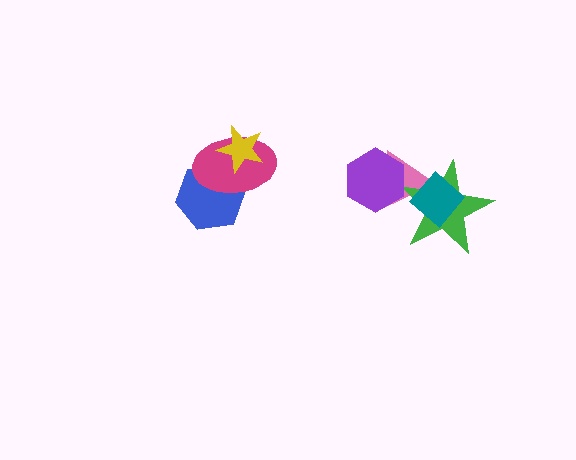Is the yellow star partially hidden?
No, no other shape covers it.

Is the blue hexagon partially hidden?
Yes, it is partially covered by another shape.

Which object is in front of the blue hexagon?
The magenta ellipse is in front of the blue hexagon.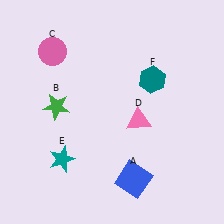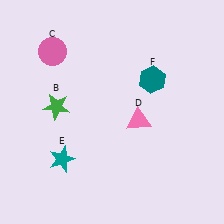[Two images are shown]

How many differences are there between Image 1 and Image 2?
There is 1 difference between the two images.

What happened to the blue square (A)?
The blue square (A) was removed in Image 2. It was in the bottom-right area of Image 1.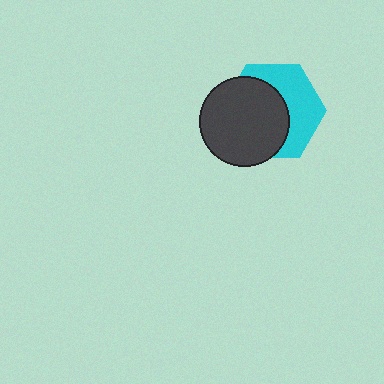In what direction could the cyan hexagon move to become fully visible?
The cyan hexagon could move toward the upper-right. That would shift it out from behind the dark gray circle entirely.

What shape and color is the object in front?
The object in front is a dark gray circle.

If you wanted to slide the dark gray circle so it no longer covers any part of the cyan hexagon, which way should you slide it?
Slide it toward the lower-left — that is the most direct way to separate the two shapes.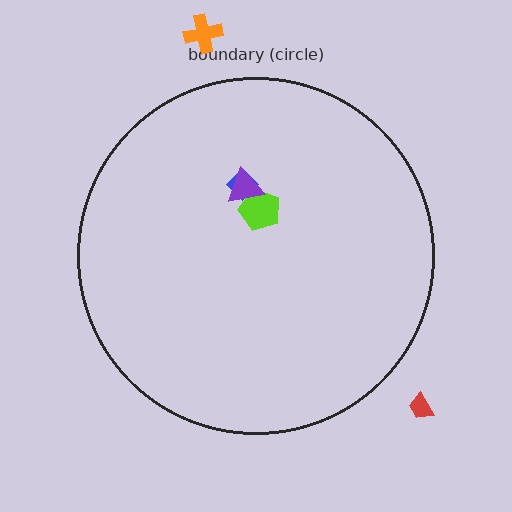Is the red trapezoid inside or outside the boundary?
Outside.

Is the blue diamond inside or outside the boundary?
Inside.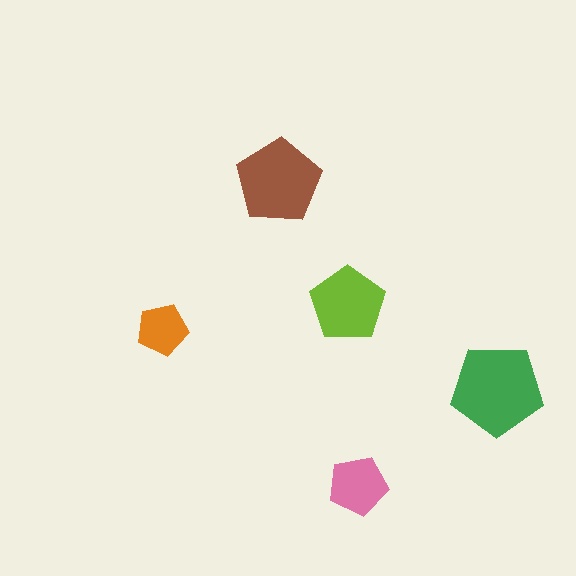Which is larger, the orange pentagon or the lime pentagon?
The lime one.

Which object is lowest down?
The pink pentagon is bottommost.